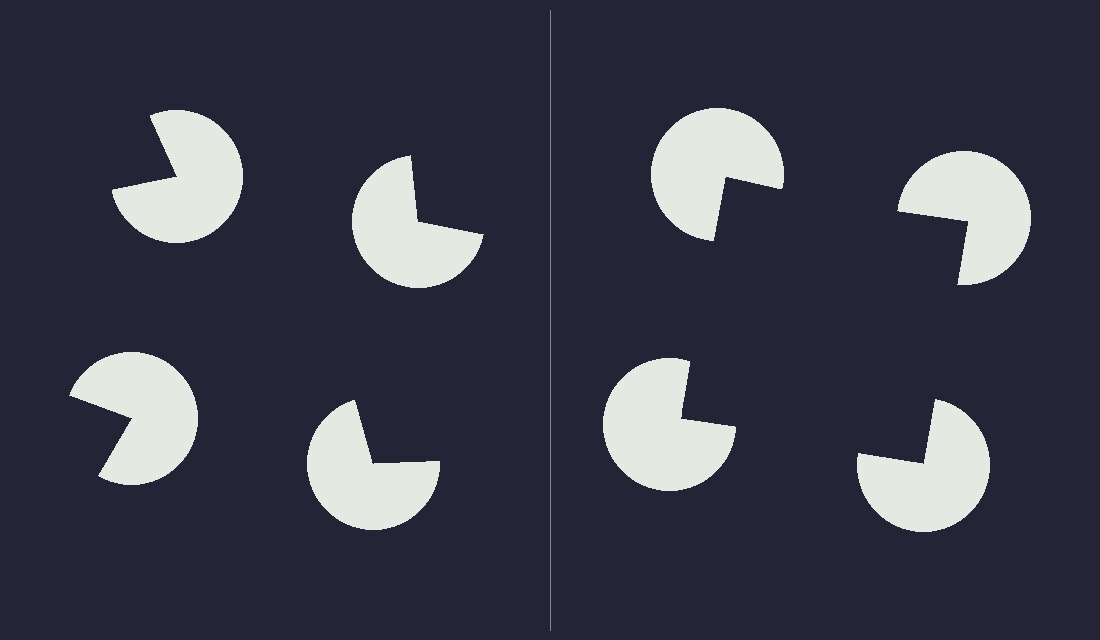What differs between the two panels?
The pac-man discs are positioned identically on both sides; only the wedge orientations differ. On the right they align to a square; on the left they are misaligned.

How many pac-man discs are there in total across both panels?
8 — 4 on each side.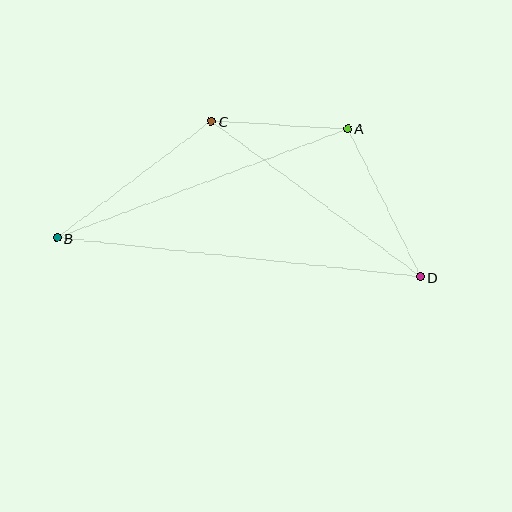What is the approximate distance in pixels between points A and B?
The distance between A and B is approximately 311 pixels.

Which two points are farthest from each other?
Points B and D are farthest from each other.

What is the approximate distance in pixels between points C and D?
The distance between C and D is approximately 261 pixels.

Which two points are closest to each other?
Points A and C are closest to each other.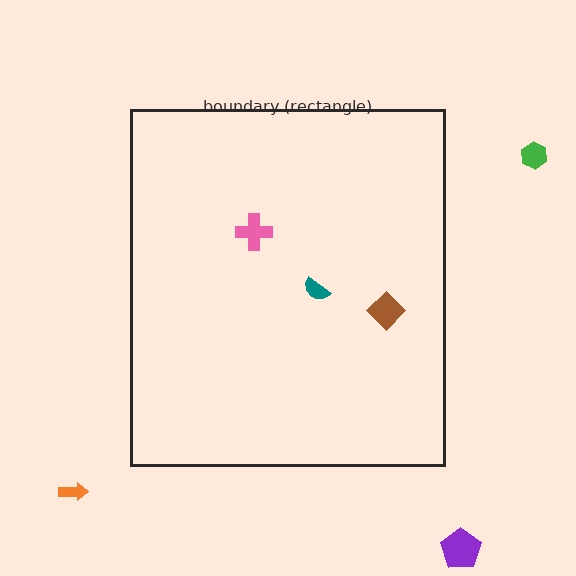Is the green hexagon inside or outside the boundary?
Outside.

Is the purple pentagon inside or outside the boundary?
Outside.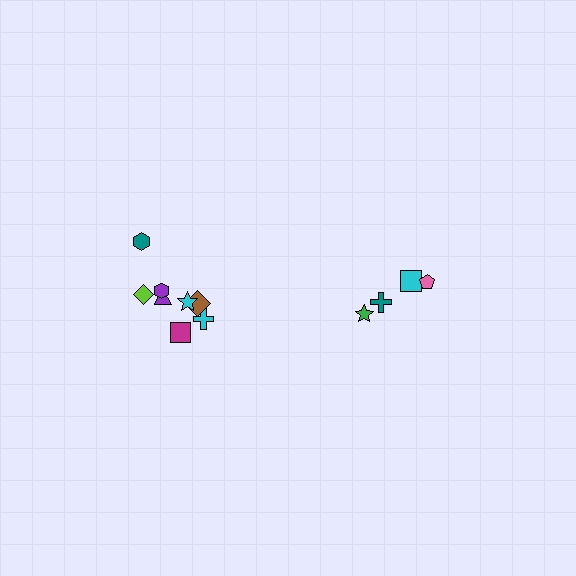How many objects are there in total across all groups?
There are 12 objects.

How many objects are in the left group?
There are 8 objects.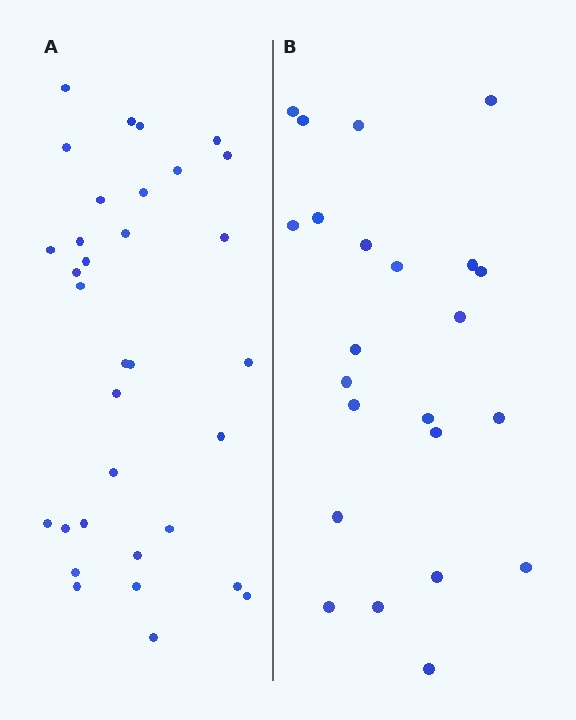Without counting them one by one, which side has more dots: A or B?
Region A (the left region) has more dots.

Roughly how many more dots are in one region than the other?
Region A has roughly 10 or so more dots than region B.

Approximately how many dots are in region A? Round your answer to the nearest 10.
About 30 dots. (The exact count is 33, which rounds to 30.)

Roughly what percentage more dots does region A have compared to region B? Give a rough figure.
About 45% more.